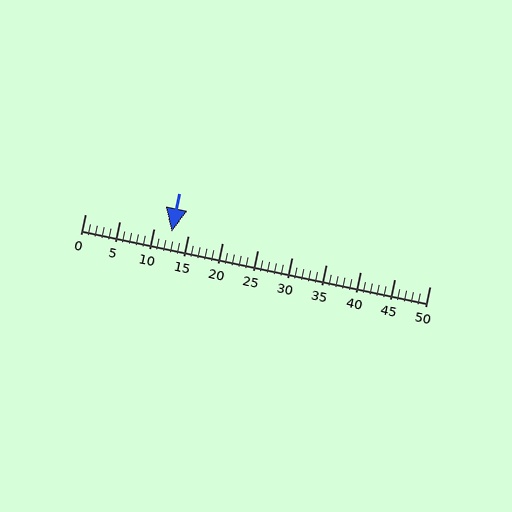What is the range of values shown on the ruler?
The ruler shows values from 0 to 50.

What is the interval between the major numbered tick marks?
The major tick marks are spaced 5 units apart.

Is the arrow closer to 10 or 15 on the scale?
The arrow is closer to 15.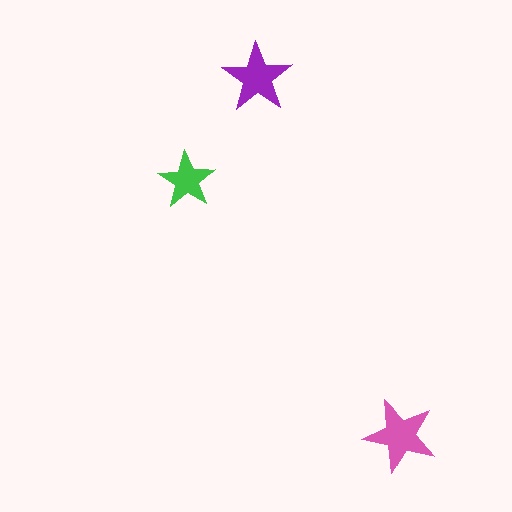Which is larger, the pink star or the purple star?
The pink one.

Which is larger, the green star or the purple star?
The purple one.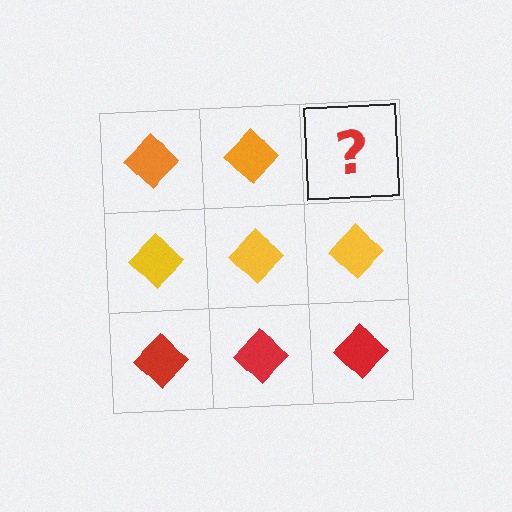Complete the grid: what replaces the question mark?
The question mark should be replaced with an orange diamond.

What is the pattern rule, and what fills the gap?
The rule is that each row has a consistent color. The gap should be filled with an orange diamond.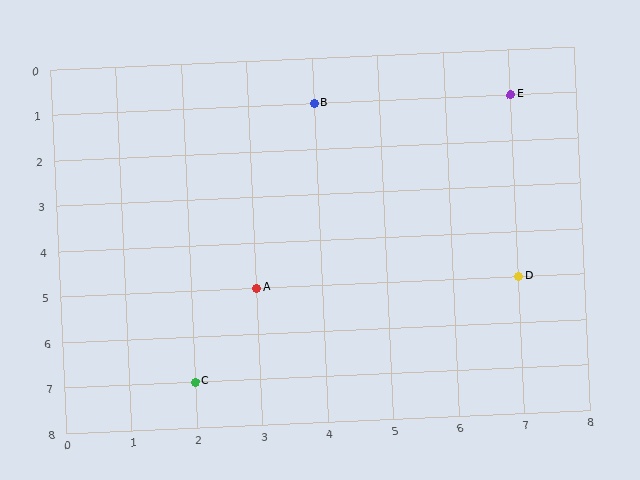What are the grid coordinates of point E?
Point E is at grid coordinates (7, 1).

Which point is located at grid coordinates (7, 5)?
Point D is at (7, 5).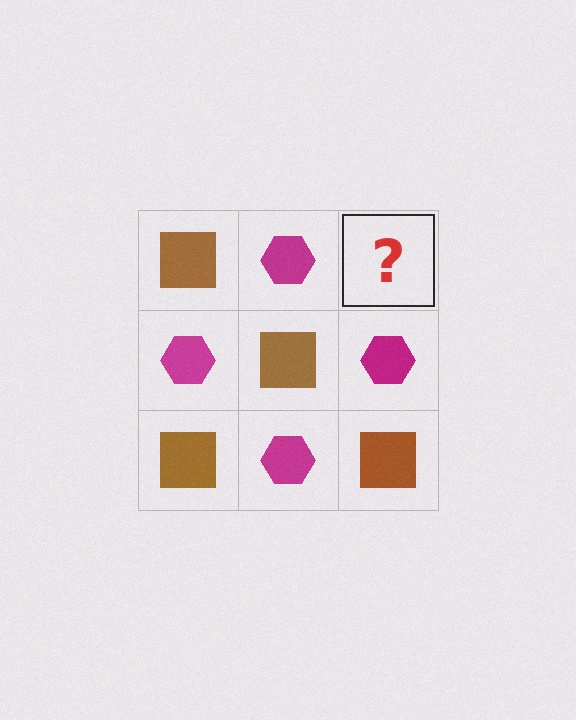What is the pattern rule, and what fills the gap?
The rule is that it alternates brown square and magenta hexagon in a checkerboard pattern. The gap should be filled with a brown square.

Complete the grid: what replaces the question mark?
The question mark should be replaced with a brown square.